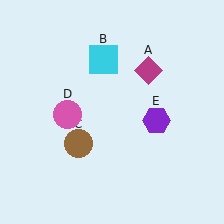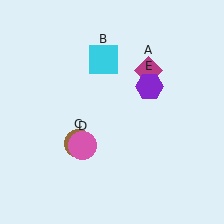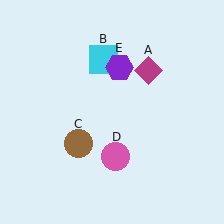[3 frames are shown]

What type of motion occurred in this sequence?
The pink circle (object D), purple hexagon (object E) rotated counterclockwise around the center of the scene.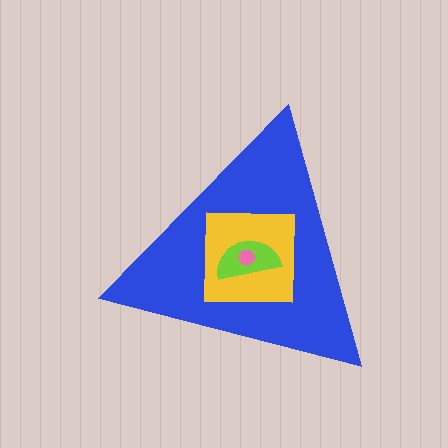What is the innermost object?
The pink hexagon.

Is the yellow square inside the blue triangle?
Yes.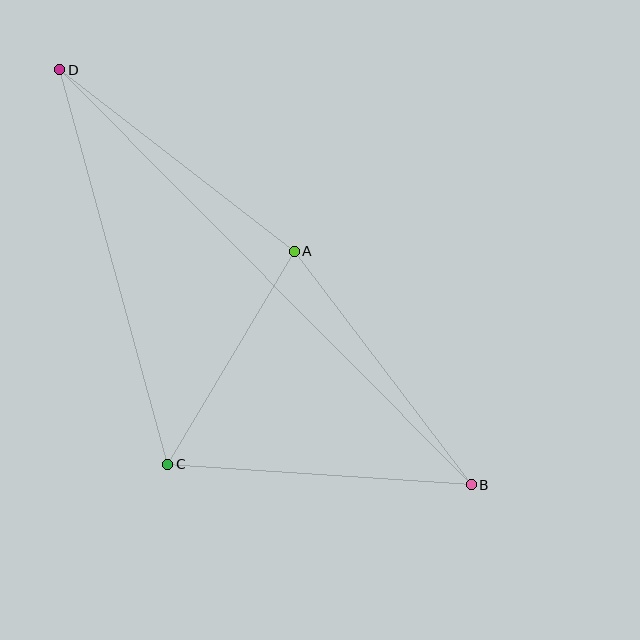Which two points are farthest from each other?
Points B and D are farthest from each other.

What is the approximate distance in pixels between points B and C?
The distance between B and C is approximately 304 pixels.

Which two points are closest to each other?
Points A and C are closest to each other.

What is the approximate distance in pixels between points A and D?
The distance between A and D is approximately 297 pixels.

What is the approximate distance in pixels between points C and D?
The distance between C and D is approximately 409 pixels.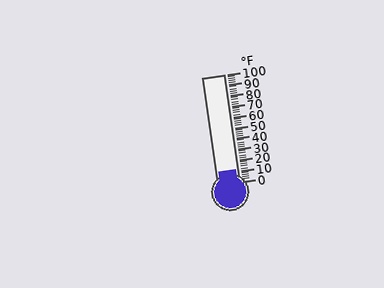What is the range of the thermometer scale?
The thermometer scale ranges from 0°F to 100°F.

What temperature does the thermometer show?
The thermometer shows approximately 12°F.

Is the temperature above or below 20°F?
The temperature is below 20°F.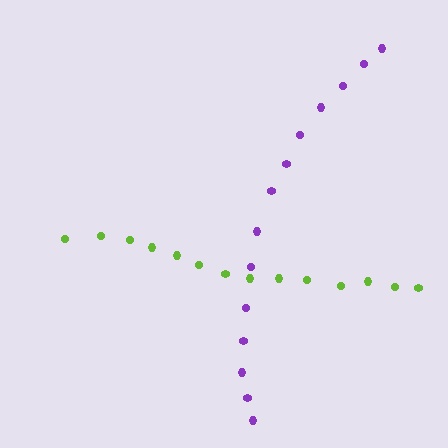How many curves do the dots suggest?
There are 2 distinct paths.